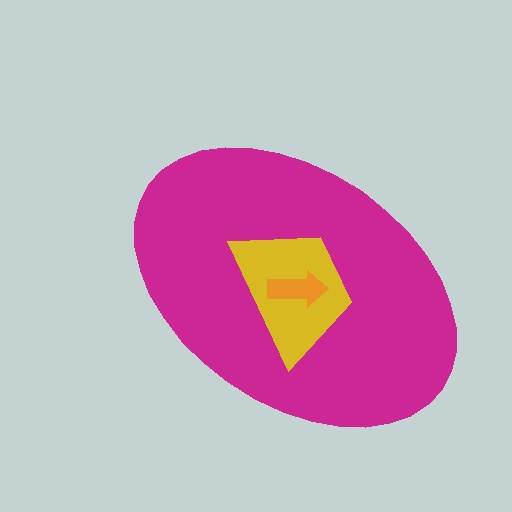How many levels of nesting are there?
3.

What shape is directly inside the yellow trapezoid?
The orange arrow.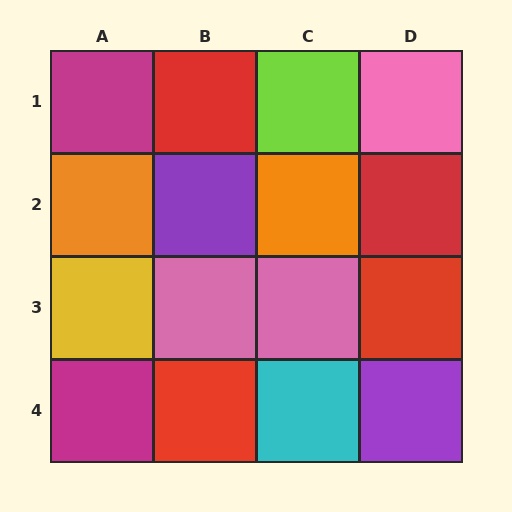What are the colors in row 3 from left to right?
Yellow, pink, pink, red.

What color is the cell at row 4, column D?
Purple.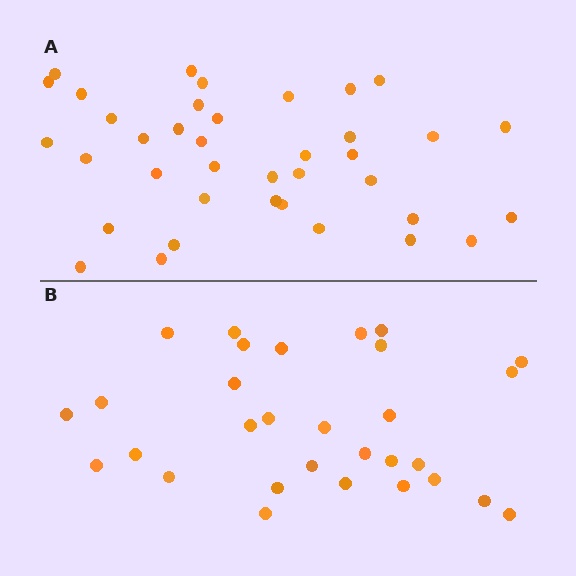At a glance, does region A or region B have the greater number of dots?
Region A (the top region) has more dots.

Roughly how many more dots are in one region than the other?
Region A has roughly 8 or so more dots than region B.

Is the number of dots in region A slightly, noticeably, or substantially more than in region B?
Region A has noticeably more, but not dramatically so. The ratio is roughly 1.3 to 1.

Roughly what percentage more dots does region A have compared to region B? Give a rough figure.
About 25% more.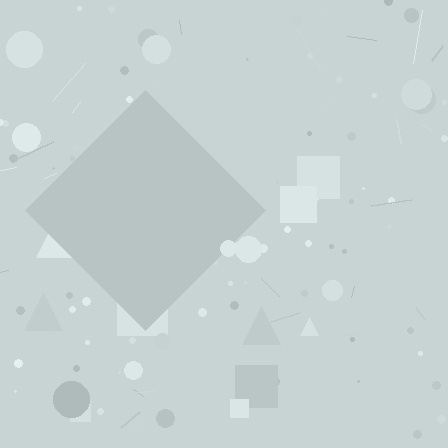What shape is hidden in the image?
A diamond is hidden in the image.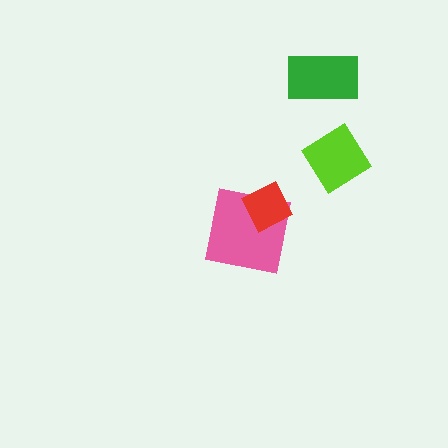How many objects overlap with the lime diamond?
0 objects overlap with the lime diamond.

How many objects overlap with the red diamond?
1 object overlaps with the red diamond.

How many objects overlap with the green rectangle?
0 objects overlap with the green rectangle.